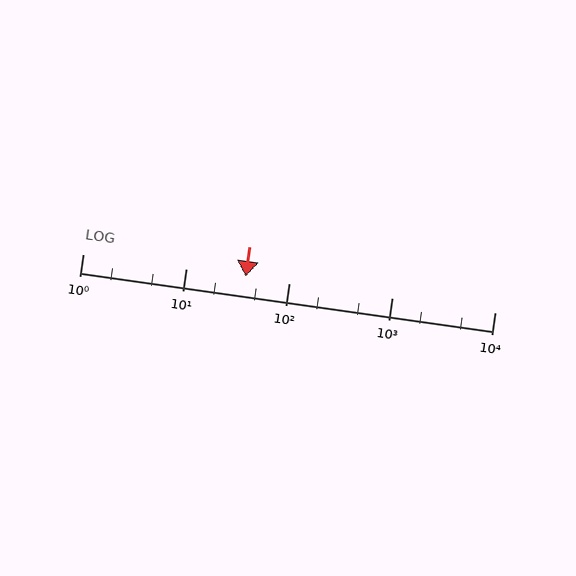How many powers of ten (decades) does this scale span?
The scale spans 4 decades, from 1 to 10000.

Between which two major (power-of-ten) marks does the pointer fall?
The pointer is between 10 and 100.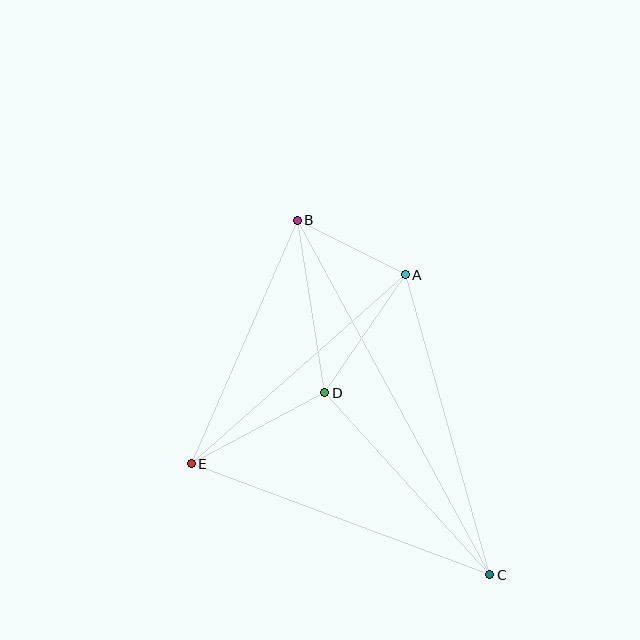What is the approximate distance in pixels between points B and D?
The distance between B and D is approximately 174 pixels.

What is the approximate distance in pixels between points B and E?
The distance between B and E is approximately 266 pixels.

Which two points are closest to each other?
Points A and B are closest to each other.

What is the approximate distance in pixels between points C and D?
The distance between C and D is approximately 246 pixels.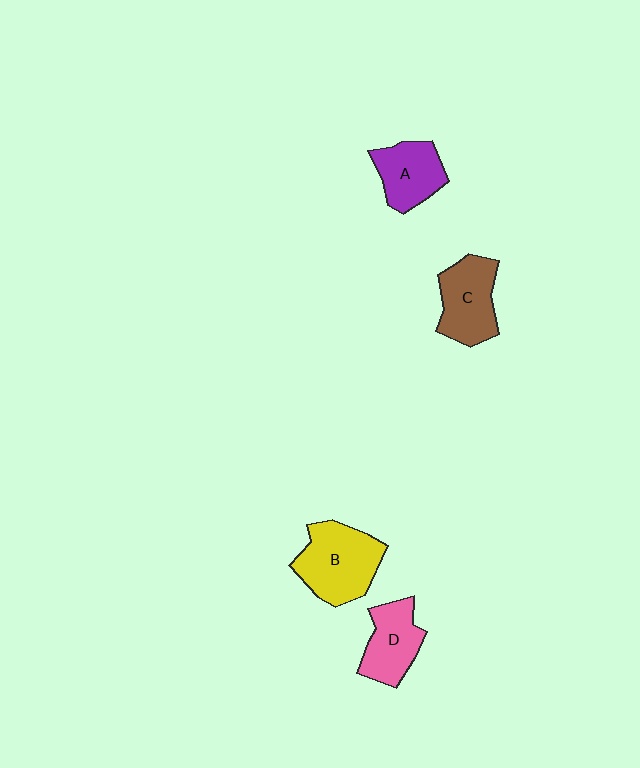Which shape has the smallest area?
Shape A (purple).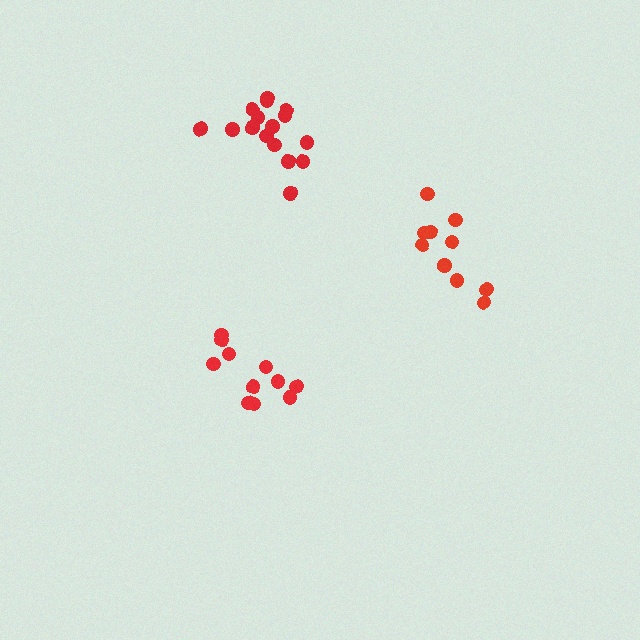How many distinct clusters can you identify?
There are 3 distinct clusters.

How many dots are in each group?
Group 1: 16 dots, Group 2: 11 dots, Group 3: 10 dots (37 total).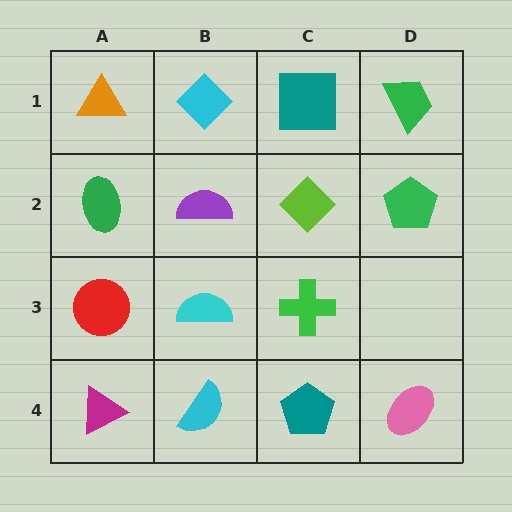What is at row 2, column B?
A purple semicircle.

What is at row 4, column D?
A pink ellipse.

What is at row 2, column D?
A green pentagon.